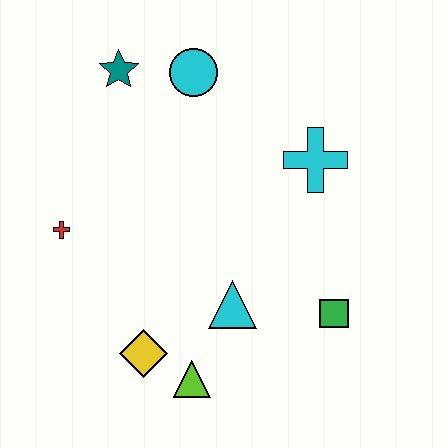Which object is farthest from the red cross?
The green square is farthest from the red cross.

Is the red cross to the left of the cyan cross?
Yes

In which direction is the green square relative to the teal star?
The green square is below the teal star.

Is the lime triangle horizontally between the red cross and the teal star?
No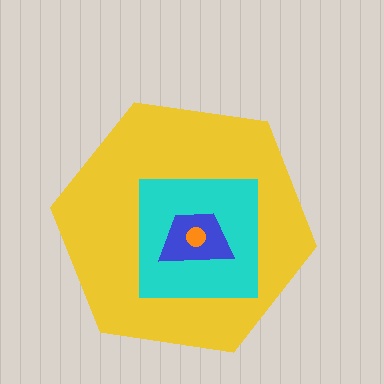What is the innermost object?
The orange circle.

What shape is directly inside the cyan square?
The blue trapezoid.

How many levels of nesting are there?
4.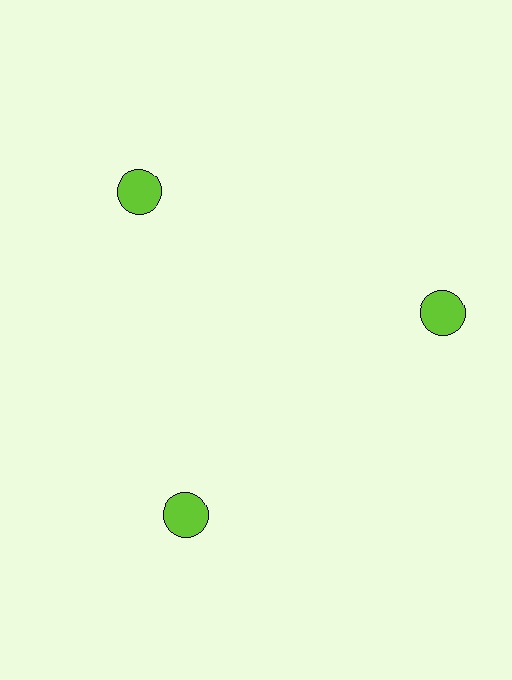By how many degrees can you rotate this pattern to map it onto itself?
The pattern maps onto itself every 120 degrees of rotation.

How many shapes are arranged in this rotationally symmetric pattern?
There are 3 shapes, arranged in 3 groups of 1.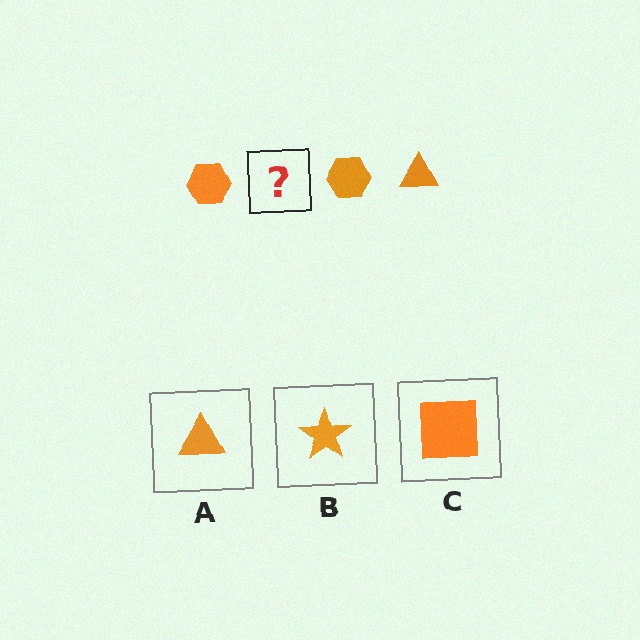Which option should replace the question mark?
Option A.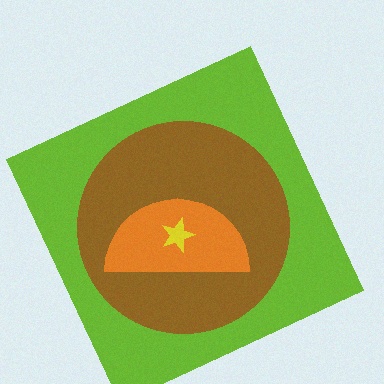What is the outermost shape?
The lime square.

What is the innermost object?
The yellow star.